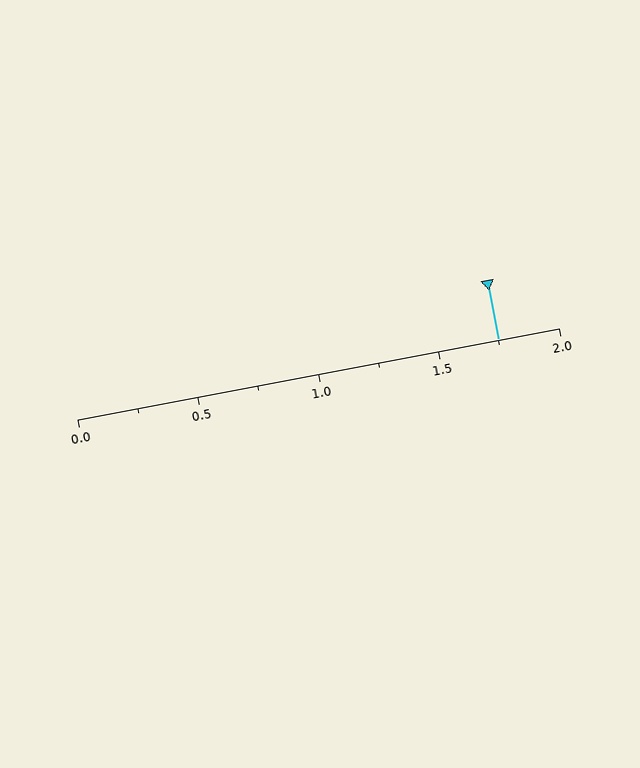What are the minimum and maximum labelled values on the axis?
The axis runs from 0.0 to 2.0.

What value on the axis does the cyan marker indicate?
The marker indicates approximately 1.75.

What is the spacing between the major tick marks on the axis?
The major ticks are spaced 0.5 apart.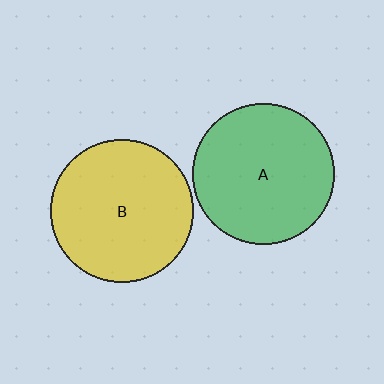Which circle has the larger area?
Circle B (yellow).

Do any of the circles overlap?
No, none of the circles overlap.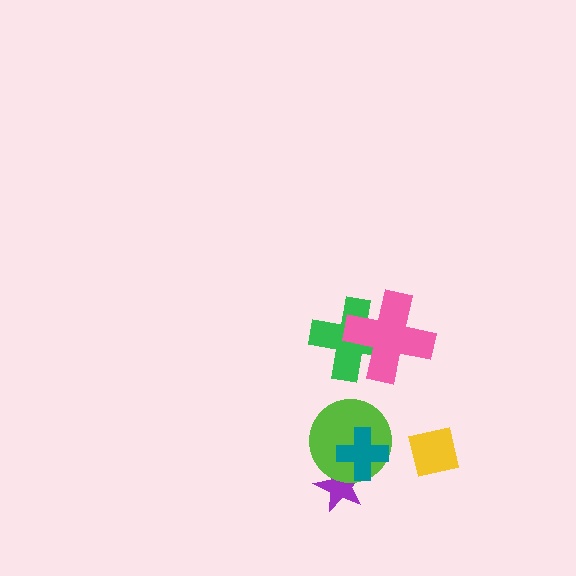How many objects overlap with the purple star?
2 objects overlap with the purple star.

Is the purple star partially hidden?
Yes, it is partially covered by another shape.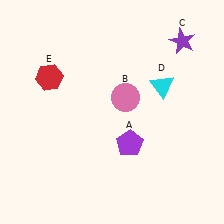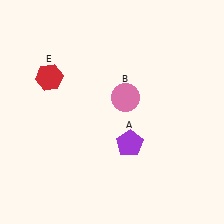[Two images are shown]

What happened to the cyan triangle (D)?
The cyan triangle (D) was removed in Image 2. It was in the top-right area of Image 1.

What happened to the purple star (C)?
The purple star (C) was removed in Image 2. It was in the top-right area of Image 1.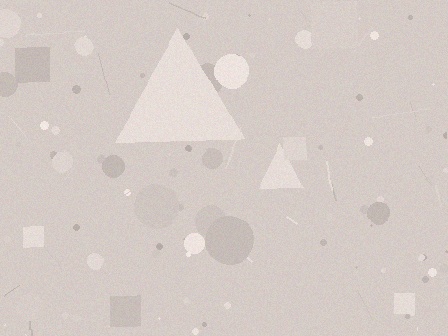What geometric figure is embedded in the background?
A triangle is embedded in the background.